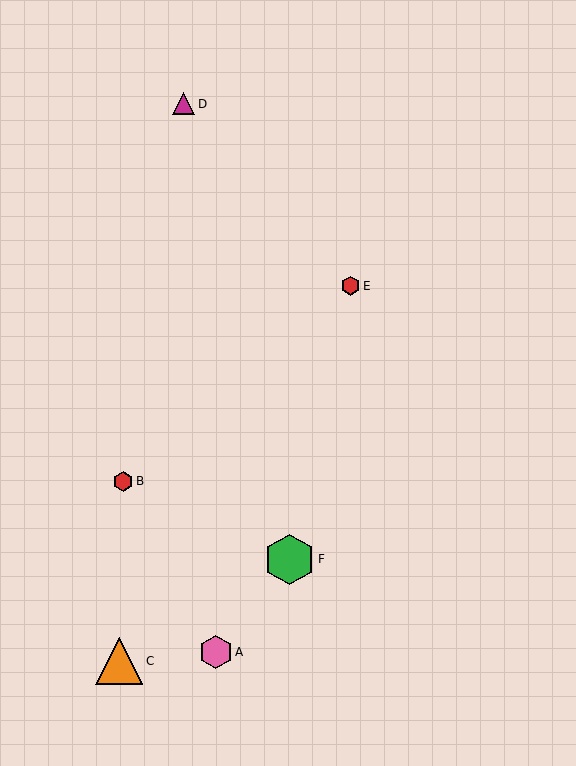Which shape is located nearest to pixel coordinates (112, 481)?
The red hexagon (labeled B) at (123, 481) is nearest to that location.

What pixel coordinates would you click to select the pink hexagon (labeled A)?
Click at (216, 652) to select the pink hexagon A.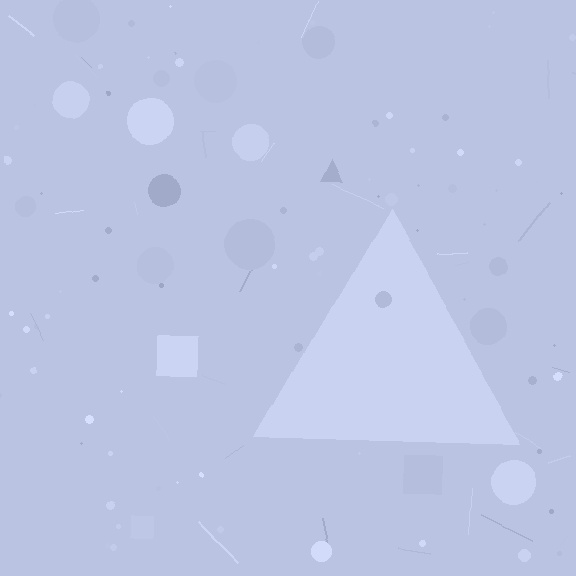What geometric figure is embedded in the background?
A triangle is embedded in the background.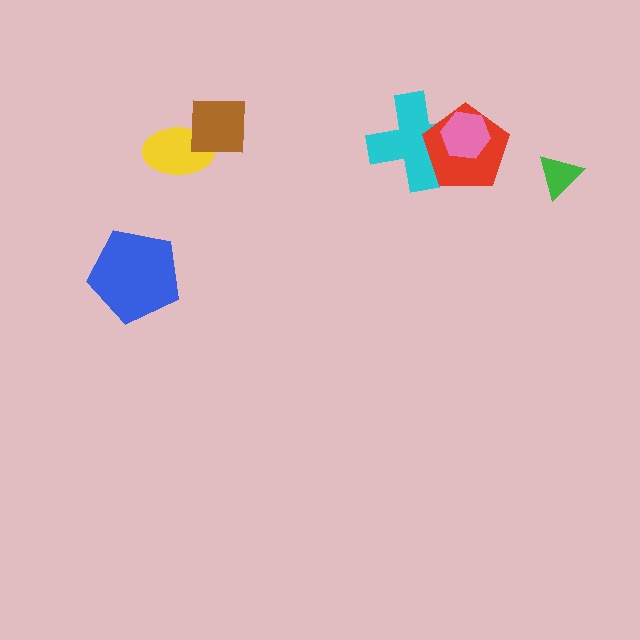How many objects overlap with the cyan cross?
2 objects overlap with the cyan cross.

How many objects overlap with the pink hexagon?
2 objects overlap with the pink hexagon.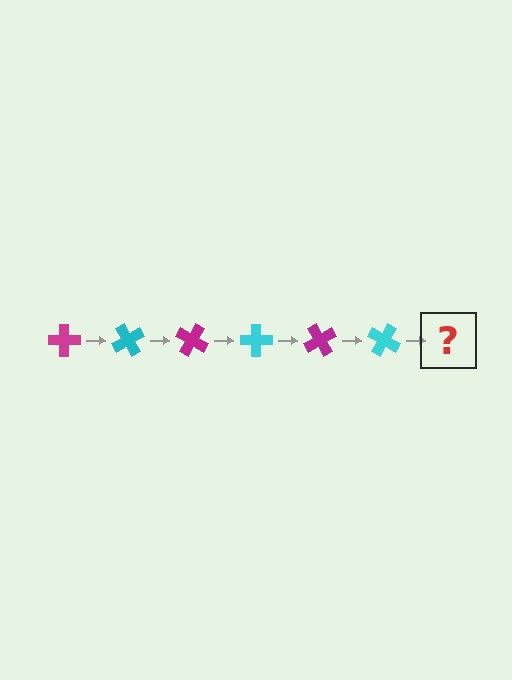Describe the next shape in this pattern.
It should be a magenta cross, rotated 360 degrees from the start.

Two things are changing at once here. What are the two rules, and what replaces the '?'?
The two rules are that it rotates 60 degrees each step and the color cycles through magenta and cyan. The '?' should be a magenta cross, rotated 360 degrees from the start.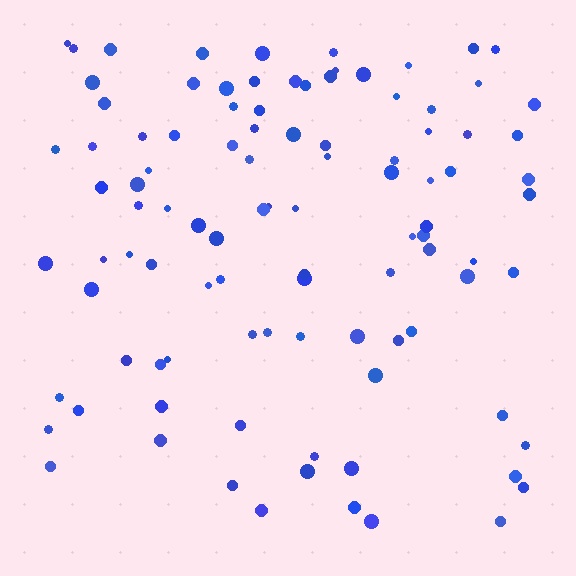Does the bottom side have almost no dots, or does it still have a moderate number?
Still a moderate number, just noticeably fewer than the top.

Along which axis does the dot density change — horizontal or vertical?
Vertical.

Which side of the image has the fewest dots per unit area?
The bottom.